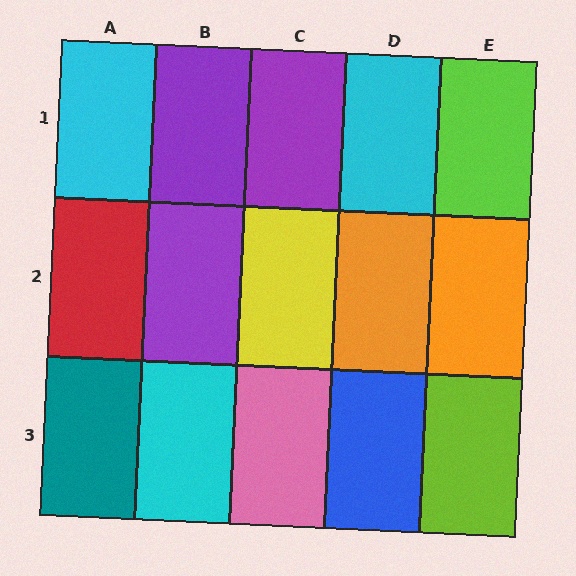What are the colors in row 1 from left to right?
Cyan, purple, purple, cyan, lime.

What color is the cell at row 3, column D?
Blue.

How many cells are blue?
1 cell is blue.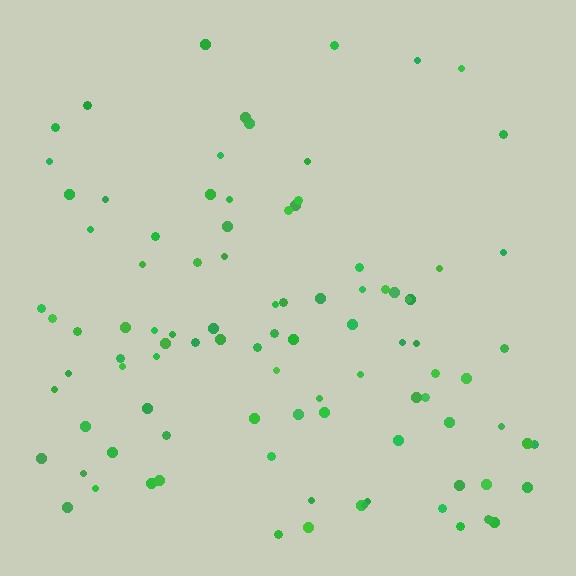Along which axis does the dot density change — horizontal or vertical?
Vertical.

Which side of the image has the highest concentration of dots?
The bottom.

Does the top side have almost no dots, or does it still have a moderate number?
Still a moderate number, just noticeably fewer than the bottom.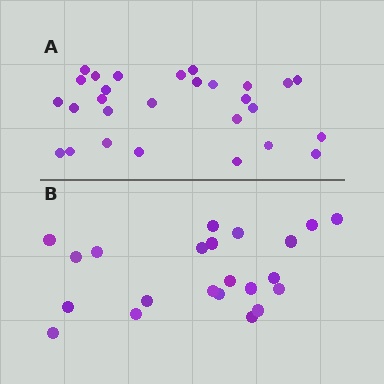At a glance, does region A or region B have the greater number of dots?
Region A (the top region) has more dots.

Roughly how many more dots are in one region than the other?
Region A has about 6 more dots than region B.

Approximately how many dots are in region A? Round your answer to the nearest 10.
About 30 dots. (The exact count is 28, which rounds to 30.)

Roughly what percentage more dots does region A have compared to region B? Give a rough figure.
About 25% more.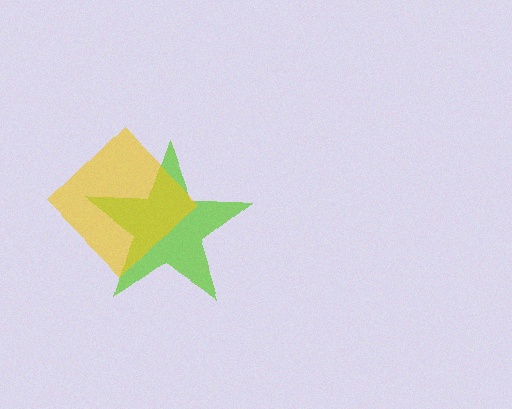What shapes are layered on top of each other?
The layered shapes are: a lime star, a yellow diamond.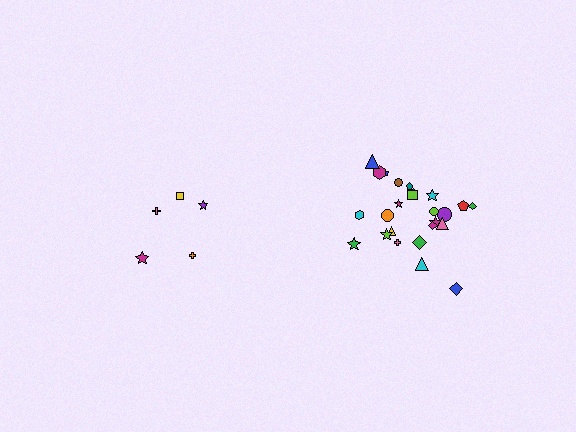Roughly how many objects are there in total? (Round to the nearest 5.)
Roughly 30 objects in total.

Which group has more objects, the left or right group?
The right group.